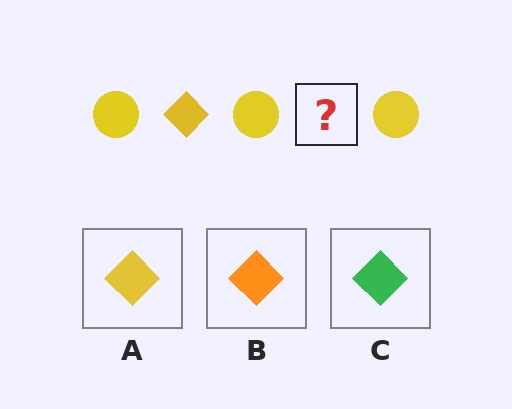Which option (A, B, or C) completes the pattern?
A.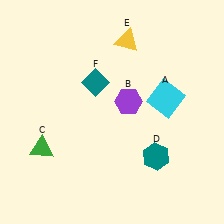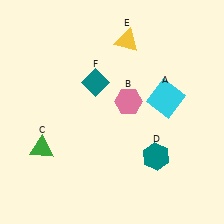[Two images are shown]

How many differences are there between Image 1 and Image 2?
There is 1 difference between the two images.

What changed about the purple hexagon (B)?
In Image 1, B is purple. In Image 2, it changed to pink.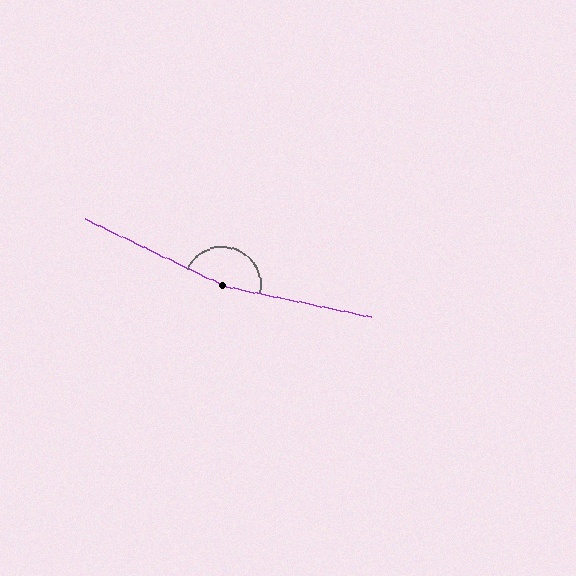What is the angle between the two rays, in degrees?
Approximately 166 degrees.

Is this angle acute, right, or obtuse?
It is obtuse.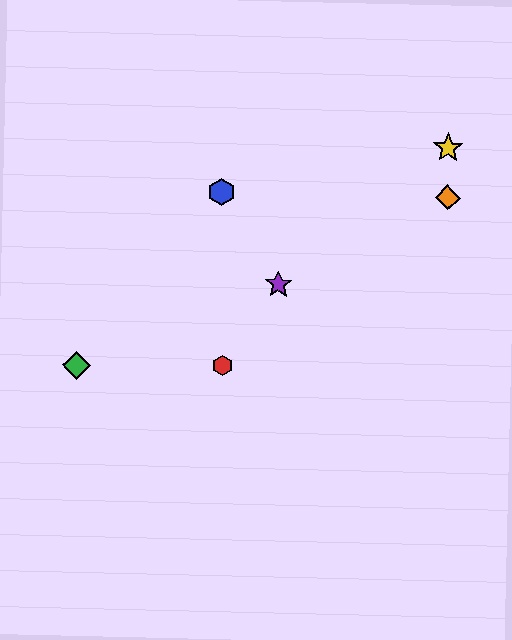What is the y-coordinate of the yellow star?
The yellow star is at y≈148.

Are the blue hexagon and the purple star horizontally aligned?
No, the blue hexagon is at y≈192 and the purple star is at y≈284.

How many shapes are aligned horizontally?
2 shapes (the blue hexagon, the orange diamond) are aligned horizontally.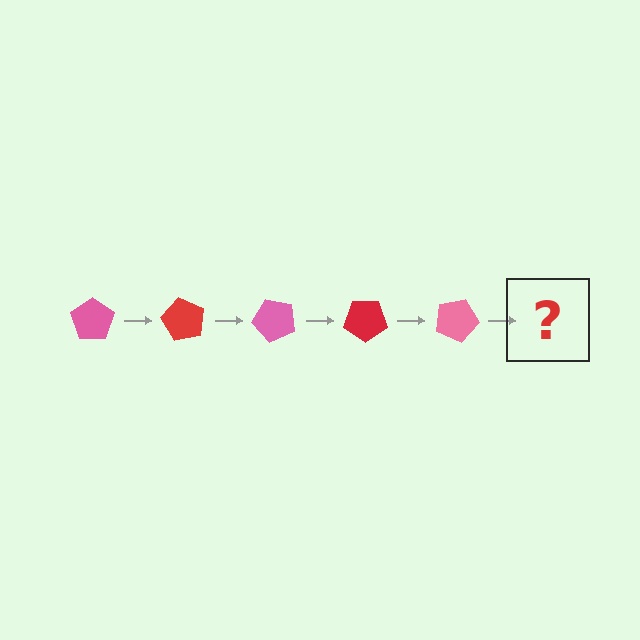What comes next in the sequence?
The next element should be a red pentagon, rotated 300 degrees from the start.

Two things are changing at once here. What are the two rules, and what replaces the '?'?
The two rules are that it rotates 60 degrees each step and the color cycles through pink and red. The '?' should be a red pentagon, rotated 300 degrees from the start.